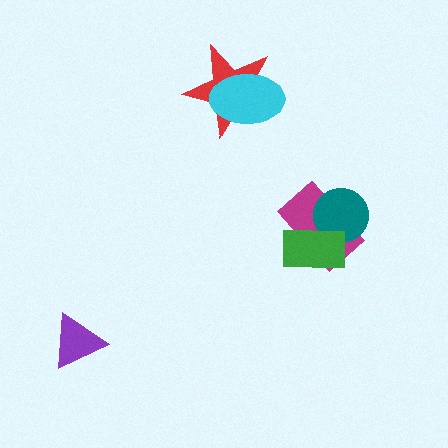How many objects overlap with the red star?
1 object overlaps with the red star.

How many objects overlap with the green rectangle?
2 objects overlap with the green rectangle.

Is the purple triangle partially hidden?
No, no other shape covers it.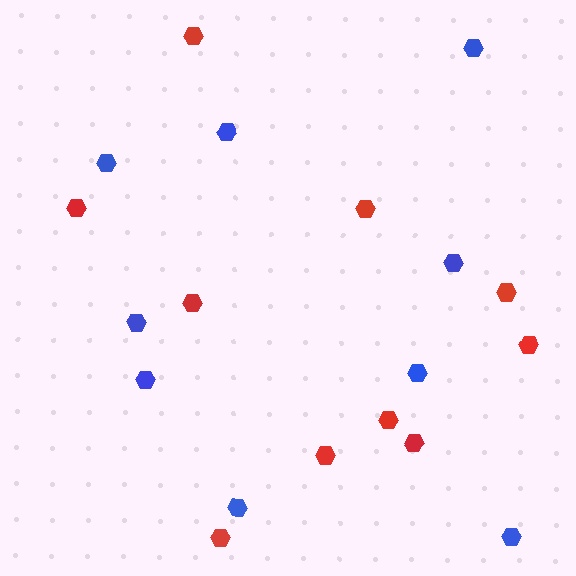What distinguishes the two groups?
There are 2 groups: one group of red hexagons (10) and one group of blue hexagons (9).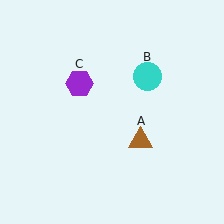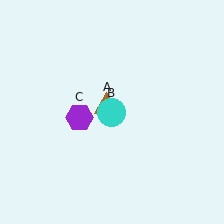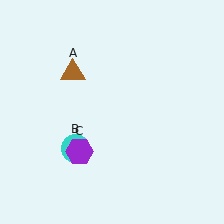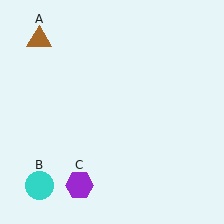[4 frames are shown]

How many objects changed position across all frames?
3 objects changed position: brown triangle (object A), cyan circle (object B), purple hexagon (object C).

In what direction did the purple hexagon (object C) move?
The purple hexagon (object C) moved down.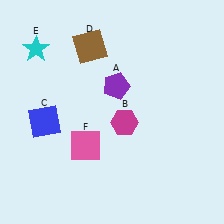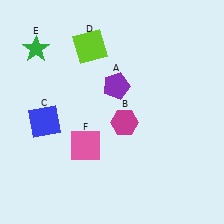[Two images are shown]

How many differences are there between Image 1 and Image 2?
There are 2 differences between the two images.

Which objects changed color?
D changed from brown to lime. E changed from cyan to green.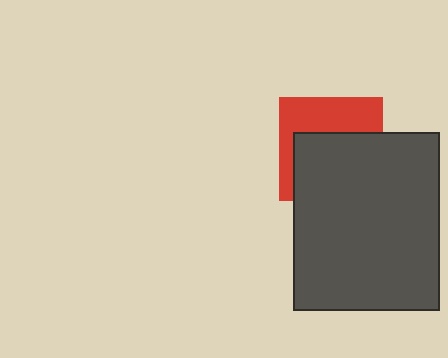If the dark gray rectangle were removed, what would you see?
You would see the complete red square.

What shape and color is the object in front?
The object in front is a dark gray rectangle.